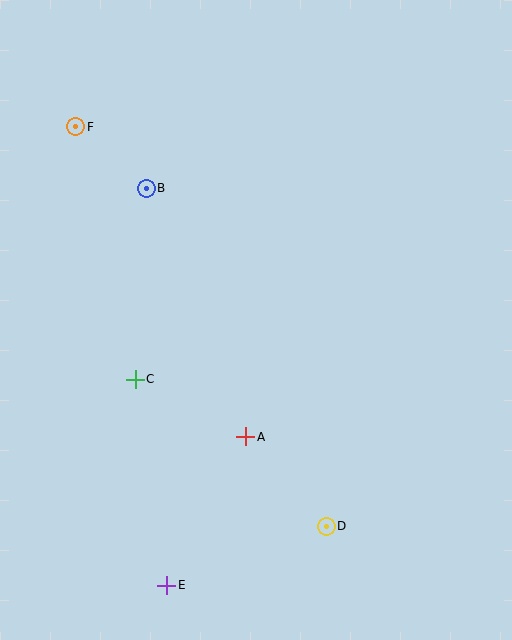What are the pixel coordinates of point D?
Point D is at (326, 526).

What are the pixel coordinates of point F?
Point F is at (76, 127).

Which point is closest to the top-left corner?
Point F is closest to the top-left corner.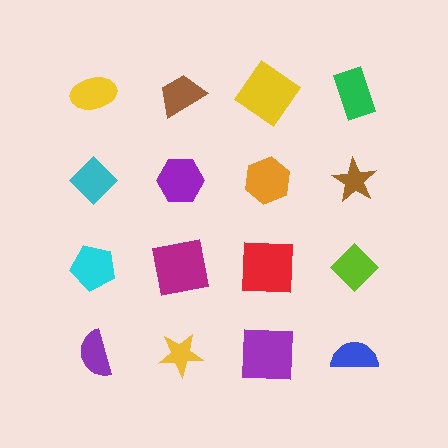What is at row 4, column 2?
A yellow star.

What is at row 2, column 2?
A purple hexagon.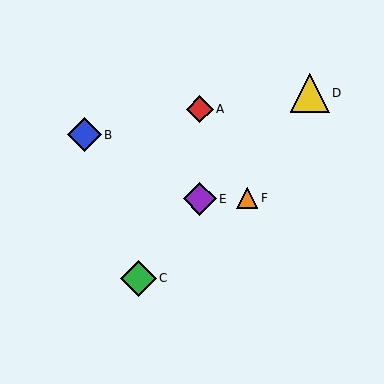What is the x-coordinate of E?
Object E is at x≈200.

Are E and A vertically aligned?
Yes, both are at x≈200.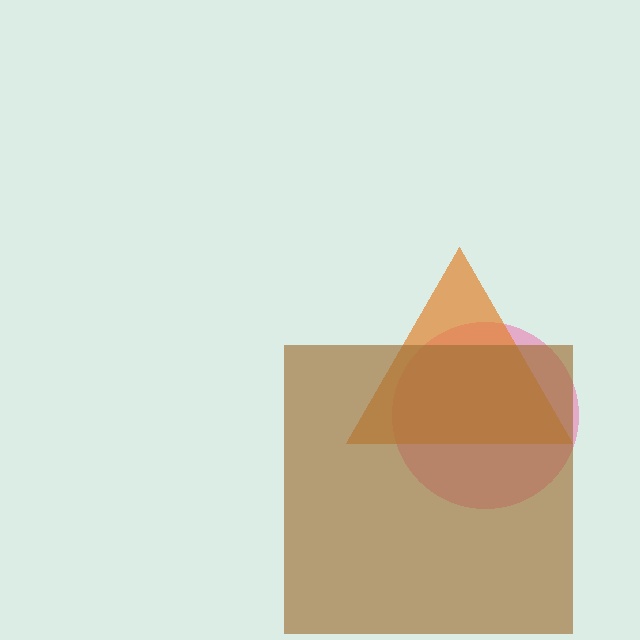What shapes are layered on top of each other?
The layered shapes are: a pink circle, an orange triangle, a brown square.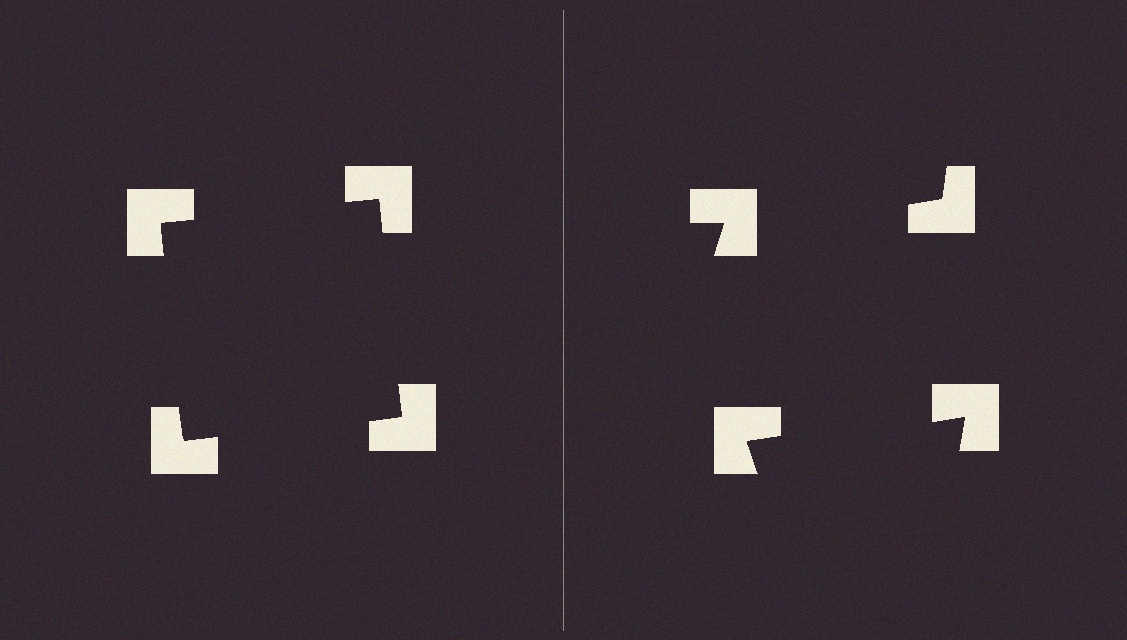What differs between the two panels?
The notched squares are positioned identically on both sides; only the wedge orientations differ. On the left they align to a square; on the right they are misaligned.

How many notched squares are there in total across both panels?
8 — 4 on each side.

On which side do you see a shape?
An illusory square appears on the left side. On the right side the wedge cuts are rotated, so no coherent shape forms.